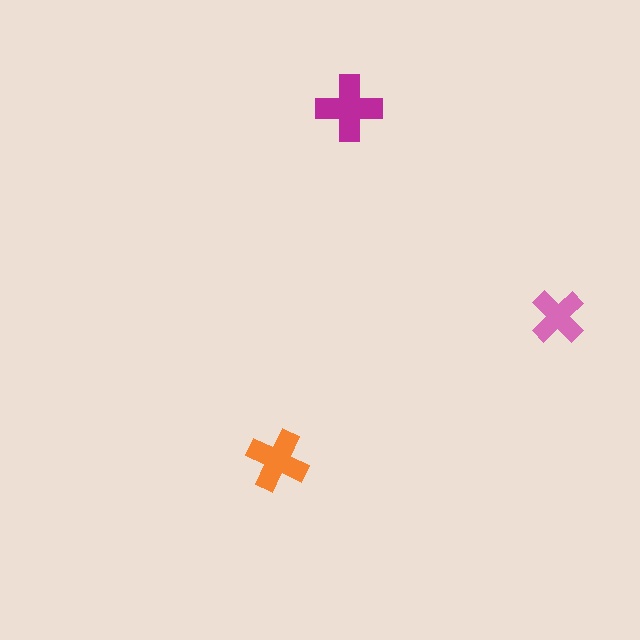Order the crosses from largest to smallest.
the magenta one, the orange one, the pink one.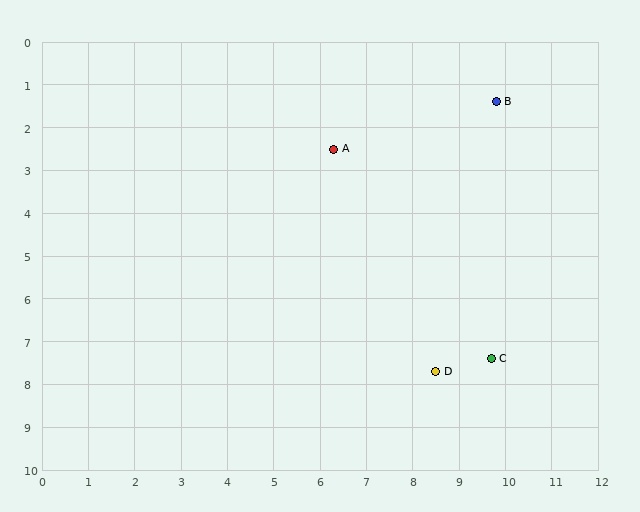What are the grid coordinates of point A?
Point A is at approximately (6.3, 2.5).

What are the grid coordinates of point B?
Point B is at approximately (9.8, 1.4).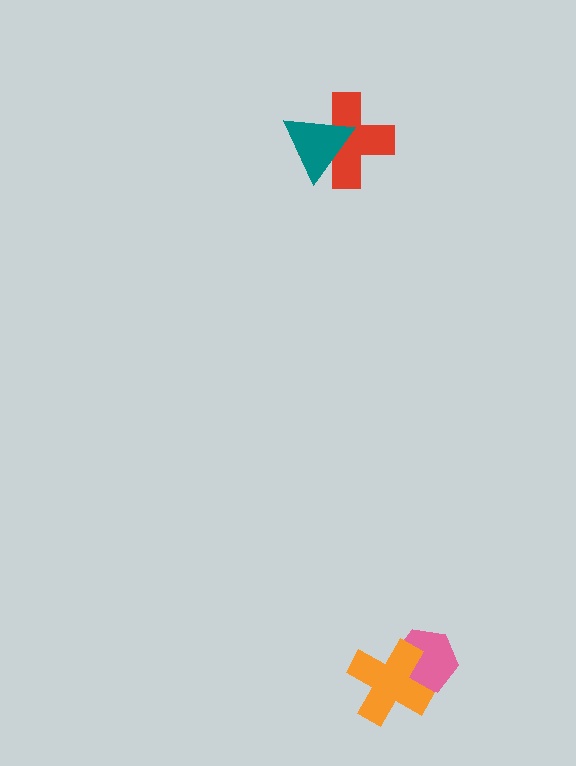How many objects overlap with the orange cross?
1 object overlaps with the orange cross.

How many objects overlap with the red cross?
1 object overlaps with the red cross.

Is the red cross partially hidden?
Yes, it is partially covered by another shape.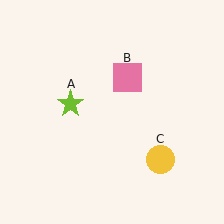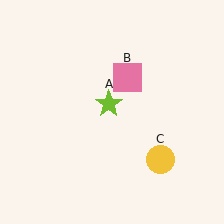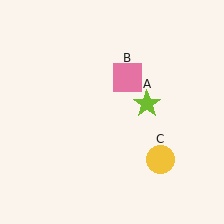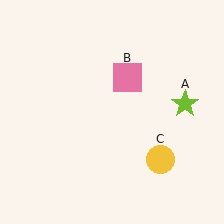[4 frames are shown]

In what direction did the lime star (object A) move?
The lime star (object A) moved right.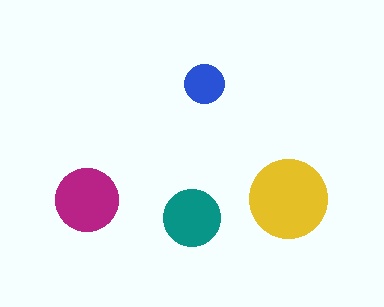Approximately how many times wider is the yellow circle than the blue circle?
About 2 times wider.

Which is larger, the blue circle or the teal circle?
The teal one.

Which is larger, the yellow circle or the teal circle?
The yellow one.